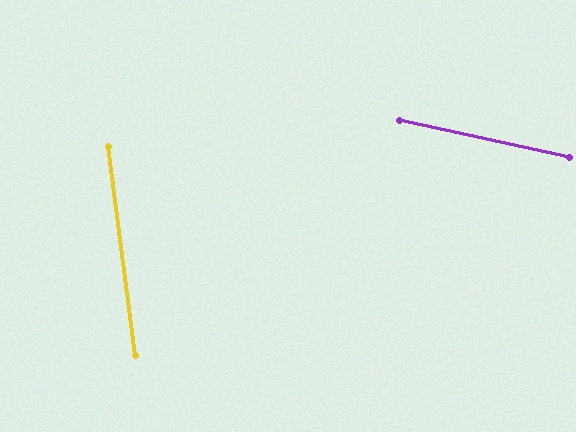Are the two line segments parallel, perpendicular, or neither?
Neither parallel nor perpendicular — they differ by about 70°.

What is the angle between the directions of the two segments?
Approximately 70 degrees.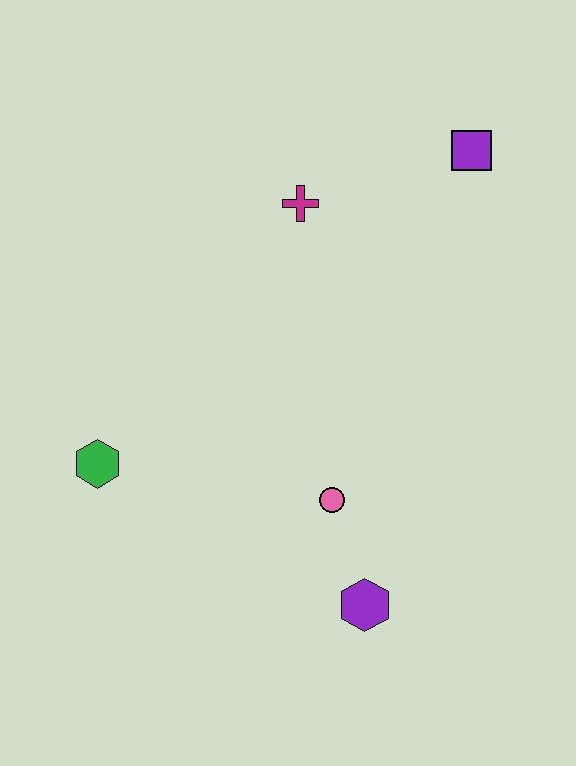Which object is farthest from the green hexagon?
The purple square is farthest from the green hexagon.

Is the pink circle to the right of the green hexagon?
Yes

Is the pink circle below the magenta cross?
Yes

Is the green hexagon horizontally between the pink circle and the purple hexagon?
No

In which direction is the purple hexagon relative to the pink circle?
The purple hexagon is below the pink circle.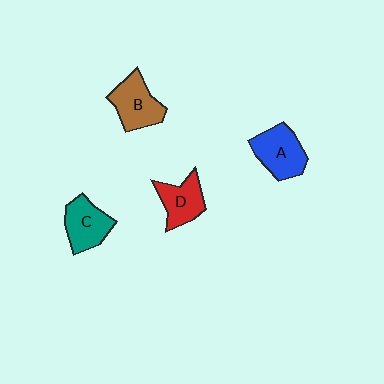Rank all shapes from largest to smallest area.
From largest to smallest: A (blue), B (brown), C (teal), D (red).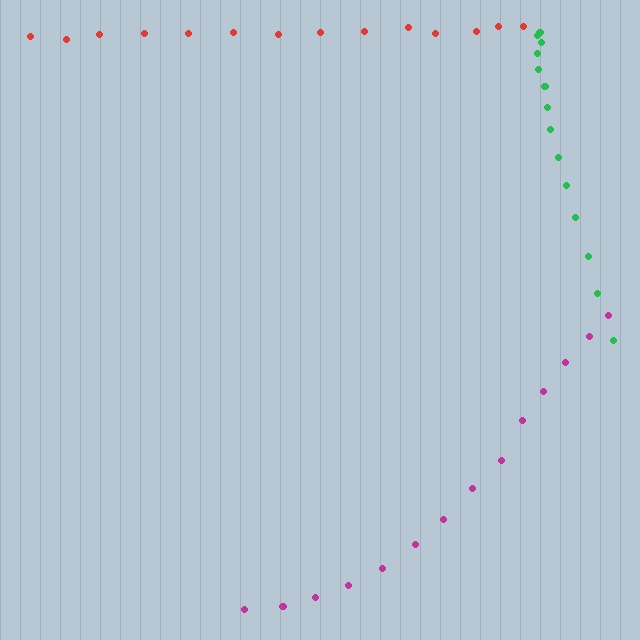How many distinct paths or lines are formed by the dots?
There are 3 distinct paths.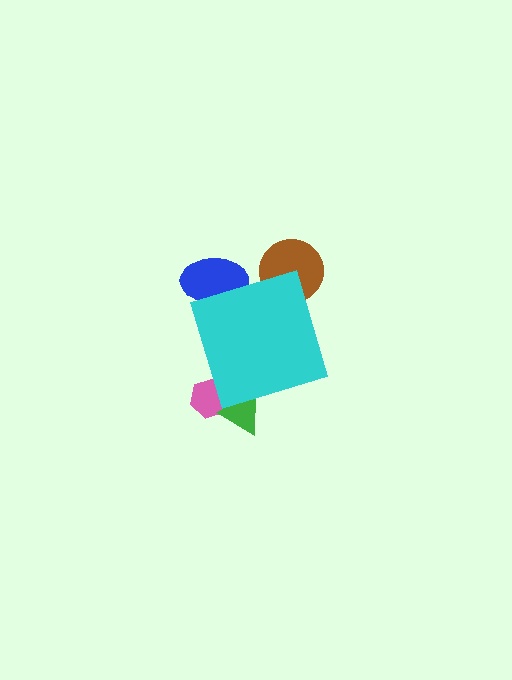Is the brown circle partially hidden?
Yes, the brown circle is partially hidden behind the cyan diamond.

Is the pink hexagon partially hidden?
Yes, the pink hexagon is partially hidden behind the cyan diamond.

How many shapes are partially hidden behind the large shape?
4 shapes are partially hidden.